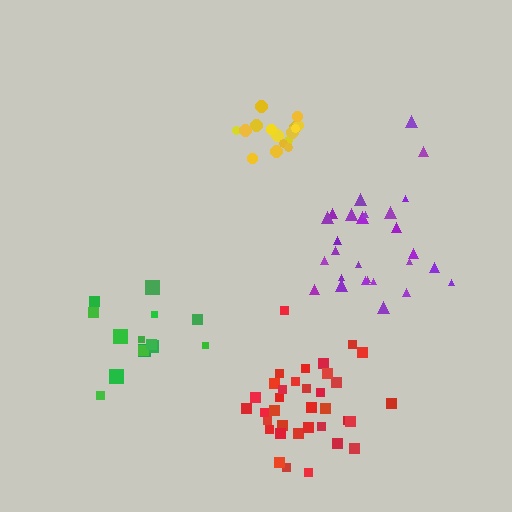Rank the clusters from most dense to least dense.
yellow, red, green, purple.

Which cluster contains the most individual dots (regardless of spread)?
Red (35).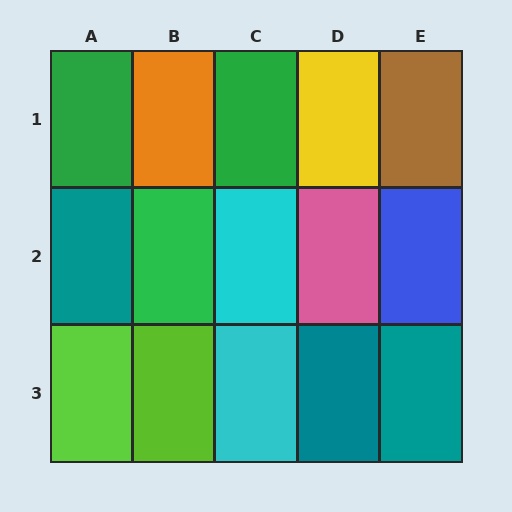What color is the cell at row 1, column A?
Green.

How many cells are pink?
1 cell is pink.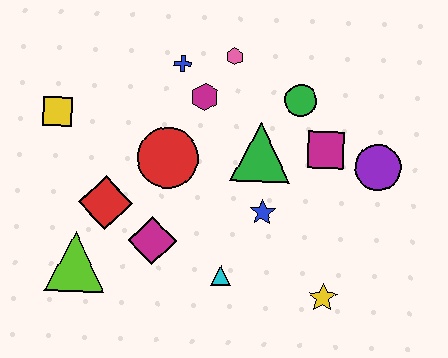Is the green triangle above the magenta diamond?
Yes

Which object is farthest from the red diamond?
The purple circle is farthest from the red diamond.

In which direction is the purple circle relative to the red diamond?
The purple circle is to the right of the red diamond.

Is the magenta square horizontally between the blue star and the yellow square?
No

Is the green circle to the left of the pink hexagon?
No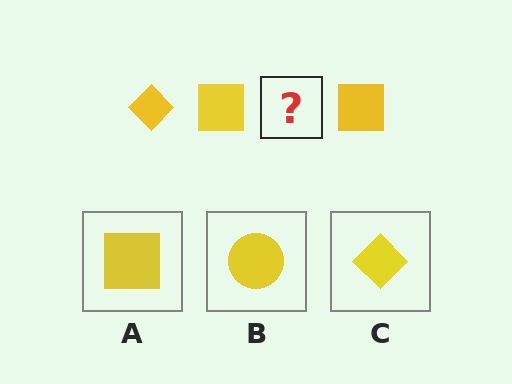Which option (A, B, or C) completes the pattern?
C.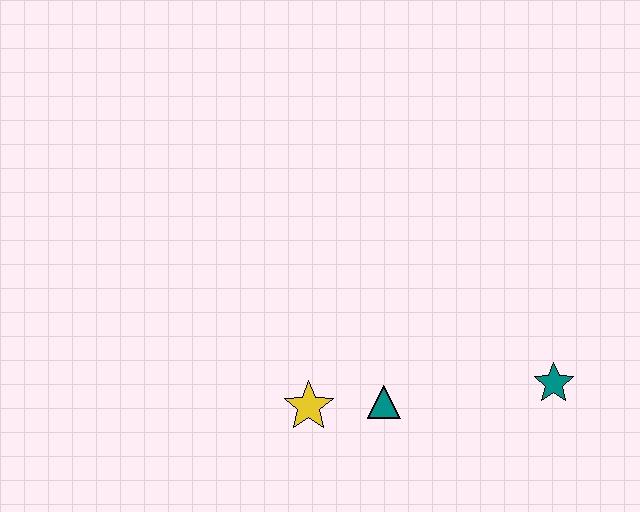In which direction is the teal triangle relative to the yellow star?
The teal triangle is to the right of the yellow star.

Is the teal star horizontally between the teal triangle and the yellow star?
No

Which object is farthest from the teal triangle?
The teal star is farthest from the teal triangle.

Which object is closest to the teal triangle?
The yellow star is closest to the teal triangle.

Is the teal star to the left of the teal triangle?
No